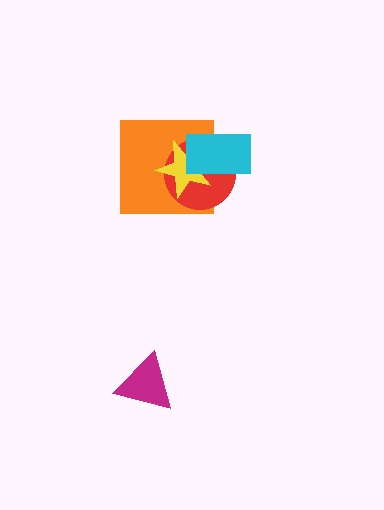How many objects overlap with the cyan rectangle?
3 objects overlap with the cyan rectangle.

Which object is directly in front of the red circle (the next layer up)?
The yellow star is directly in front of the red circle.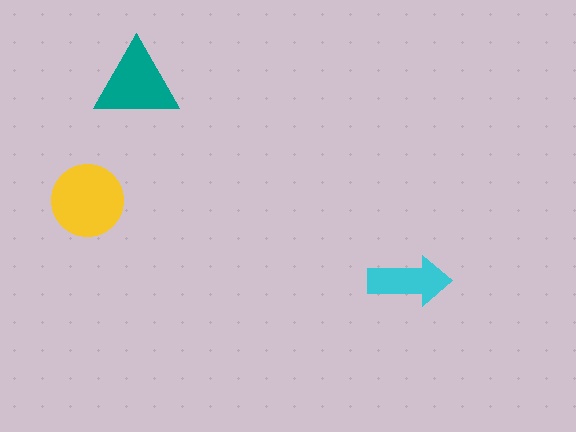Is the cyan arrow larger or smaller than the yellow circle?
Smaller.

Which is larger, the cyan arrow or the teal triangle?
The teal triangle.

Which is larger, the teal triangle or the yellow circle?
The yellow circle.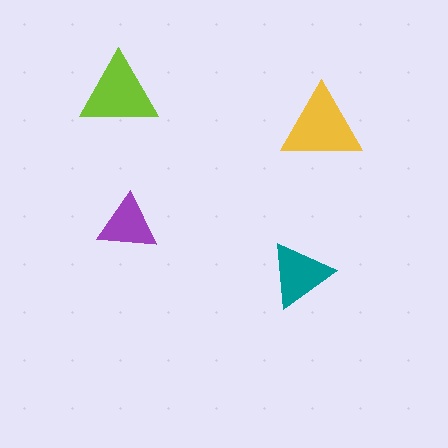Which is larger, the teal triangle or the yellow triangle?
The yellow one.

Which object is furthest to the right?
The yellow triangle is rightmost.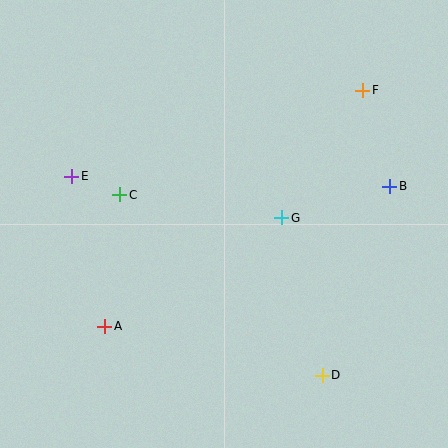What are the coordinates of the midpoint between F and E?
The midpoint between F and E is at (217, 133).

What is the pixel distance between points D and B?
The distance between D and B is 201 pixels.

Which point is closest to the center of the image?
Point G at (282, 218) is closest to the center.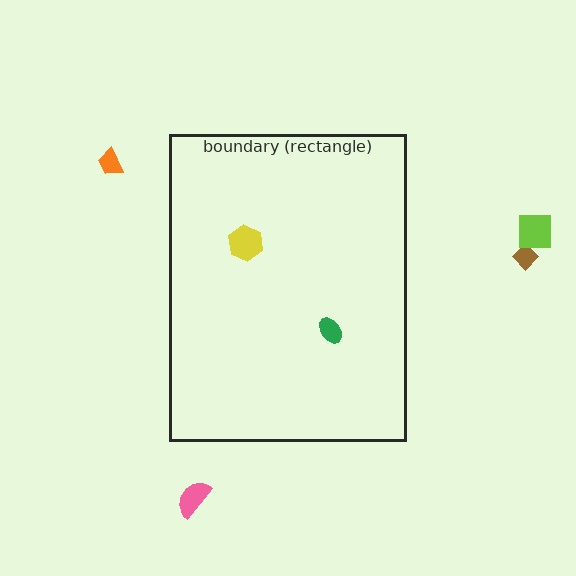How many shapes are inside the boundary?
2 inside, 4 outside.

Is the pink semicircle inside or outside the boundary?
Outside.